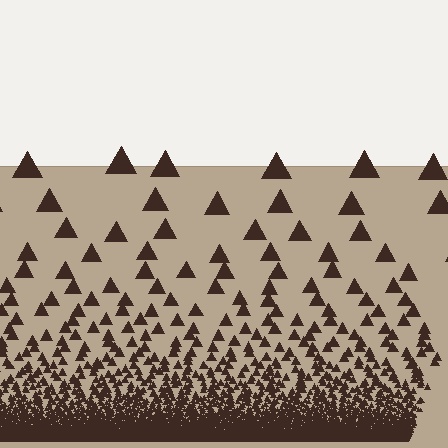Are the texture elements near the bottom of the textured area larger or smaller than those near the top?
Smaller. The gradient is inverted — elements near the bottom are smaller and denser.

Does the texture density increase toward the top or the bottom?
Density increases toward the bottom.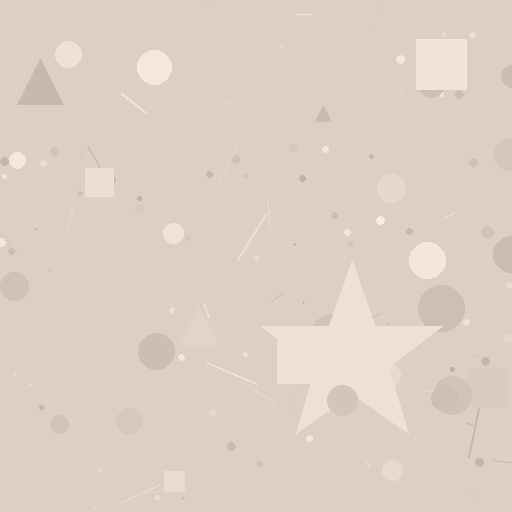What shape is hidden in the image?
A star is hidden in the image.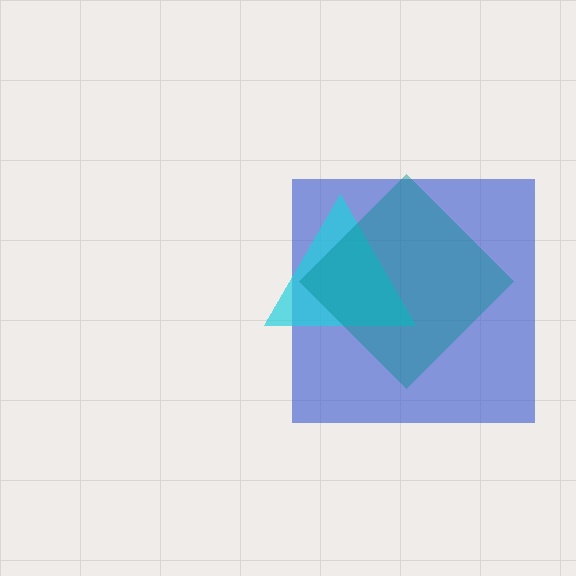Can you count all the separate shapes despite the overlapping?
Yes, there are 3 separate shapes.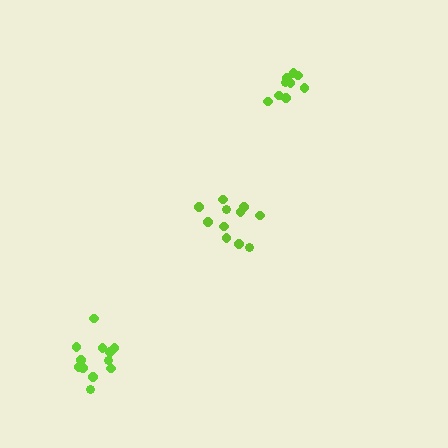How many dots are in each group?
Group 1: 12 dots, Group 2: 11 dots, Group 3: 9 dots (32 total).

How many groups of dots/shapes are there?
There are 3 groups.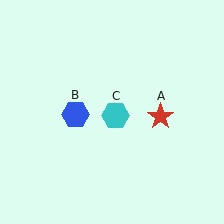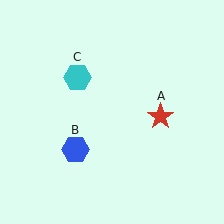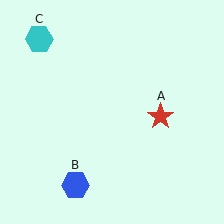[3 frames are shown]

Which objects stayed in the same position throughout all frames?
Red star (object A) remained stationary.